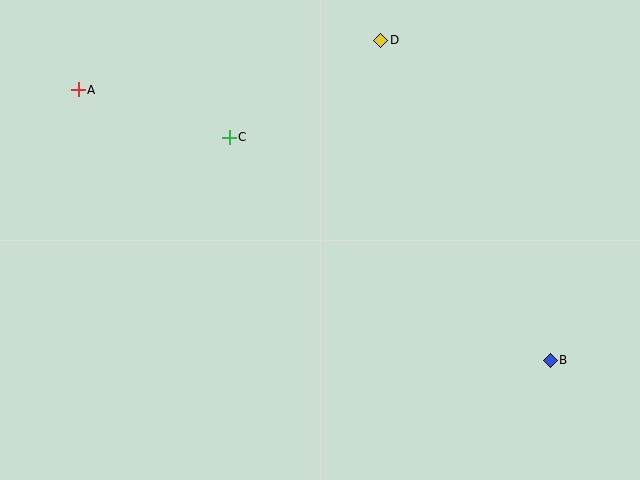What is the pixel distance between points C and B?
The distance between C and B is 391 pixels.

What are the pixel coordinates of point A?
Point A is at (78, 90).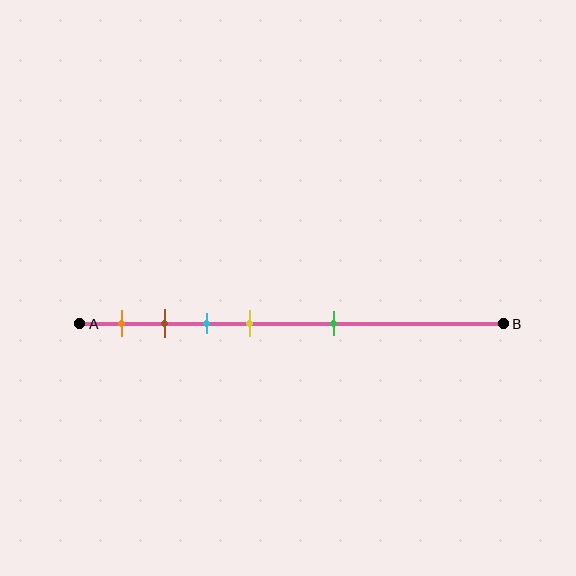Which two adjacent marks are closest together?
The brown and cyan marks are the closest adjacent pair.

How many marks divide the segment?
There are 5 marks dividing the segment.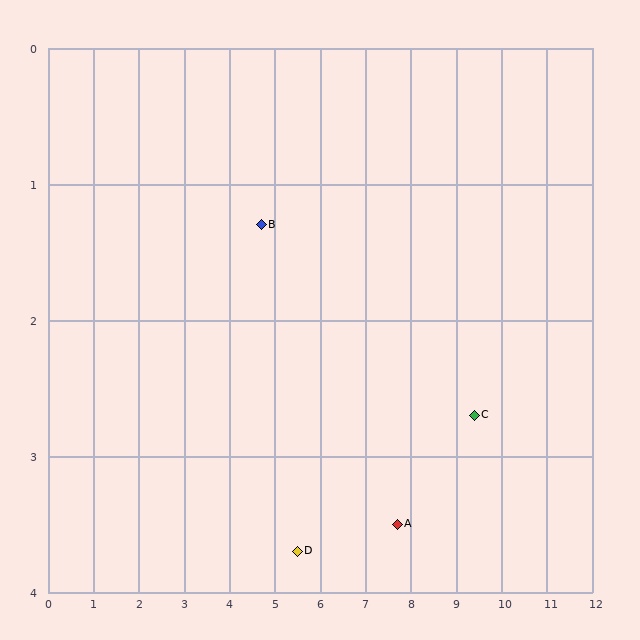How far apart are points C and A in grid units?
Points C and A are about 1.9 grid units apart.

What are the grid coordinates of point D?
Point D is at approximately (5.5, 3.7).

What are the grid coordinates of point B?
Point B is at approximately (4.7, 1.3).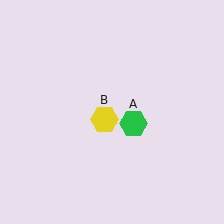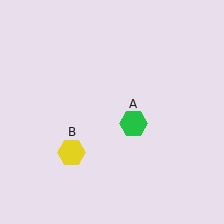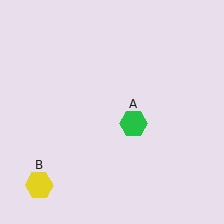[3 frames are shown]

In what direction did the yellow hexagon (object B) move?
The yellow hexagon (object B) moved down and to the left.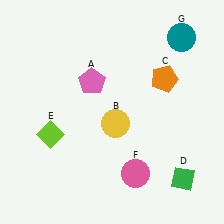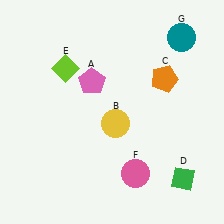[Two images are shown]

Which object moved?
The lime diamond (E) moved up.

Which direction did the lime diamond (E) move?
The lime diamond (E) moved up.